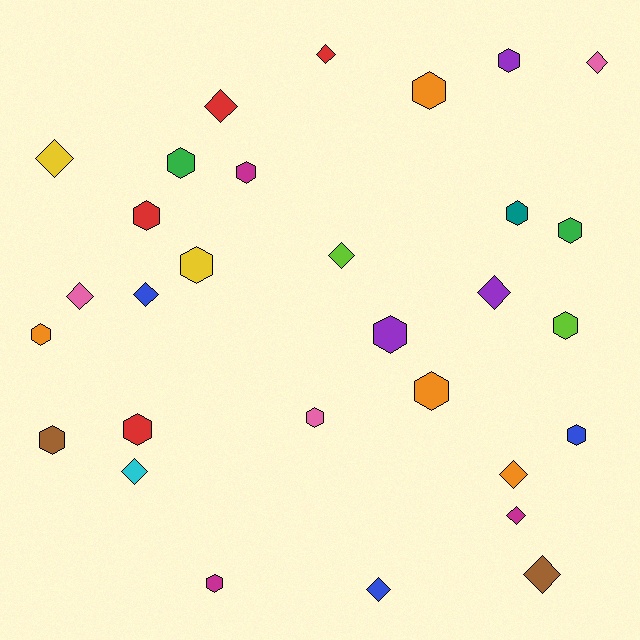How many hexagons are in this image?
There are 17 hexagons.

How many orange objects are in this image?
There are 4 orange objects.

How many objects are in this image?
There are 30 objects.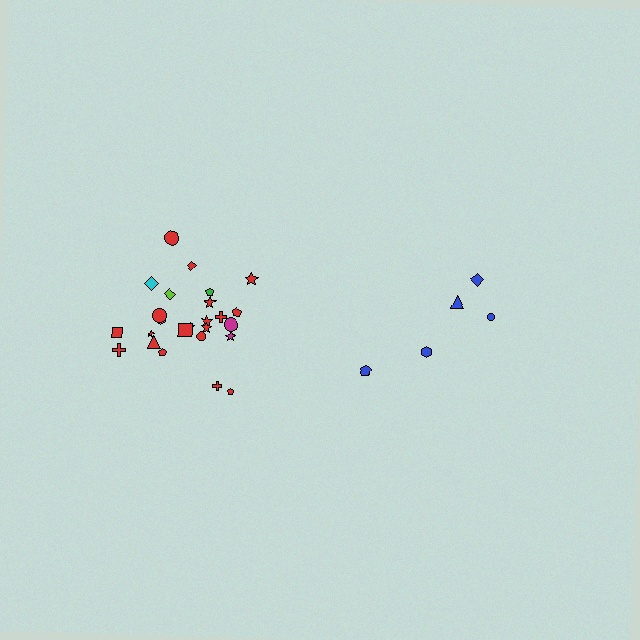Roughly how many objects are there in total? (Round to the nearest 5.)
Roughly 30 objects in total.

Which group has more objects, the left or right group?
The left group.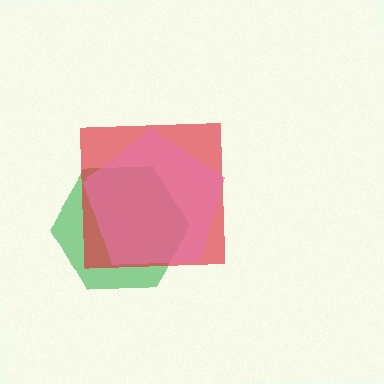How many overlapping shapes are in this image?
There are 3 overlapping shapes in the image.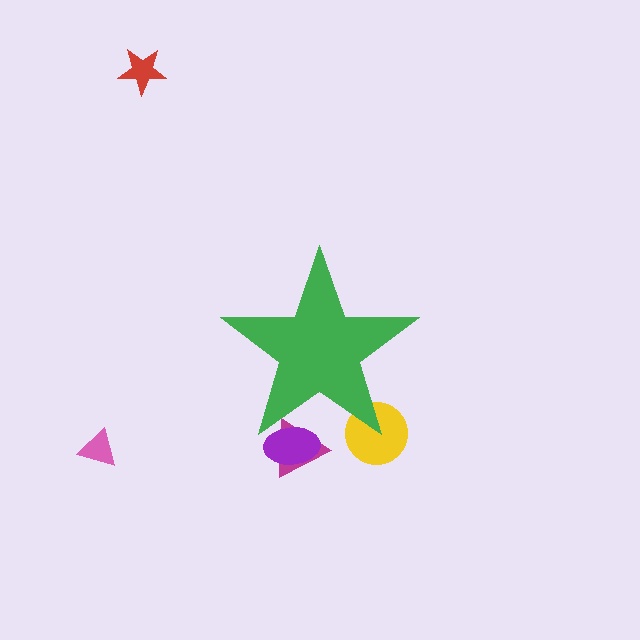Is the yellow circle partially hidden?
Yes, the yellow circle is partially hidden behind the green star.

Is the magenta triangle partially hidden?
Yes, the magenta triangle is partially hidden behind the green star.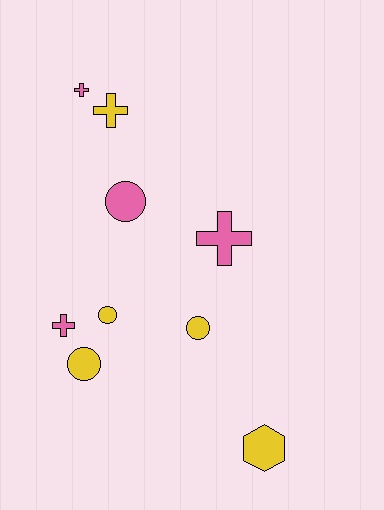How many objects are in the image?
There are 9 objects.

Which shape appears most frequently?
Cross, with 4 objects.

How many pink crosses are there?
There are 3 pink crosses.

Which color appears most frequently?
Yellow, with 5 objects.